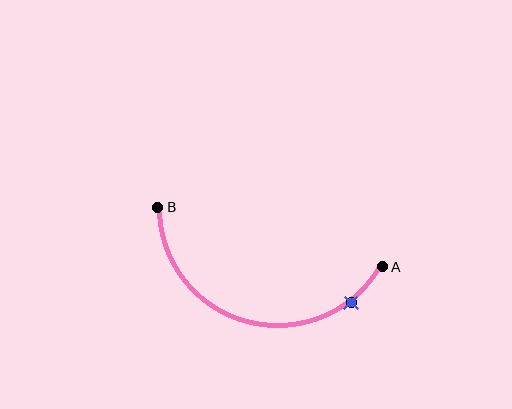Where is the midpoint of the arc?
The arc midpoint is the point on the curve farthest from the straight line joining A and B. It sits below that line.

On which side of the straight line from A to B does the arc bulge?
The arc bulges below the straight line connecting A and B.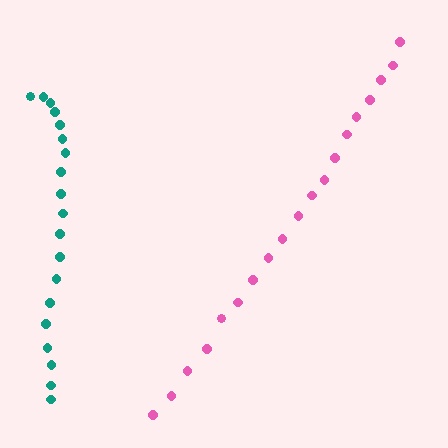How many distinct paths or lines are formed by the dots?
There are 2 distinct paths.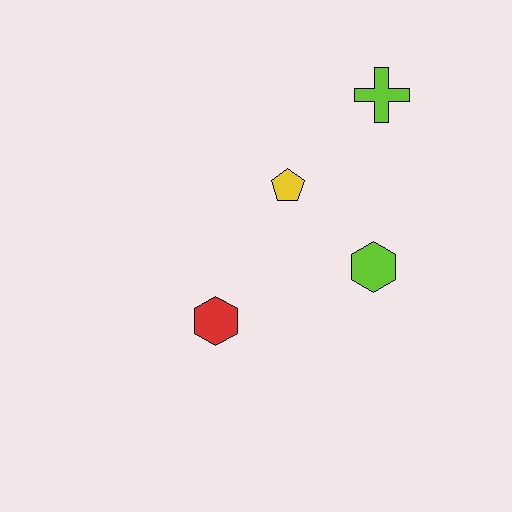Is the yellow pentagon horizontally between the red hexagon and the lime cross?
Yes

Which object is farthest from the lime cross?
The red hexagon is farthest from the lime cross.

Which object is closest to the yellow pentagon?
The lime hexagon is closest to the yellow pentagon.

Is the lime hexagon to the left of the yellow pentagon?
No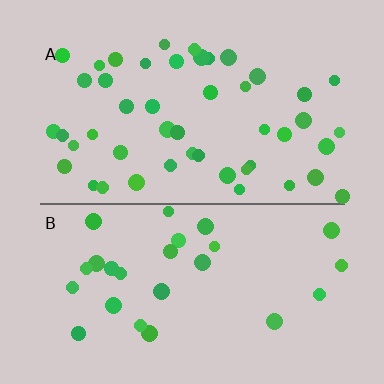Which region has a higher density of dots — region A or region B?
A (the top).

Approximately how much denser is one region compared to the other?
Approximately 1.8× — region A over region B.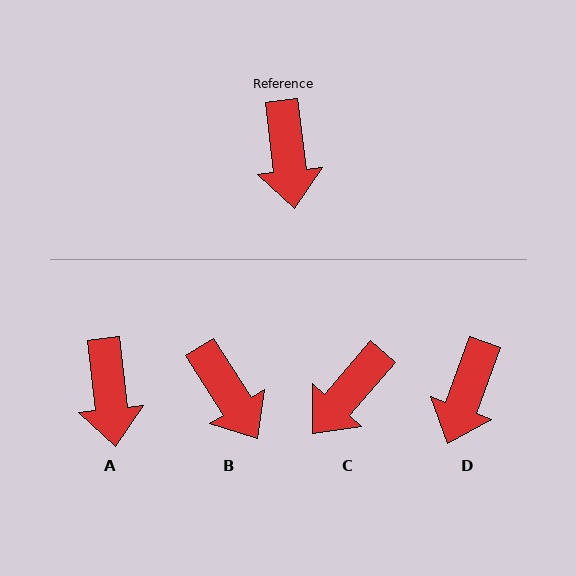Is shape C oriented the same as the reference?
No, it is off by about 47 degrees.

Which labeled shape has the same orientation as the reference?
A.